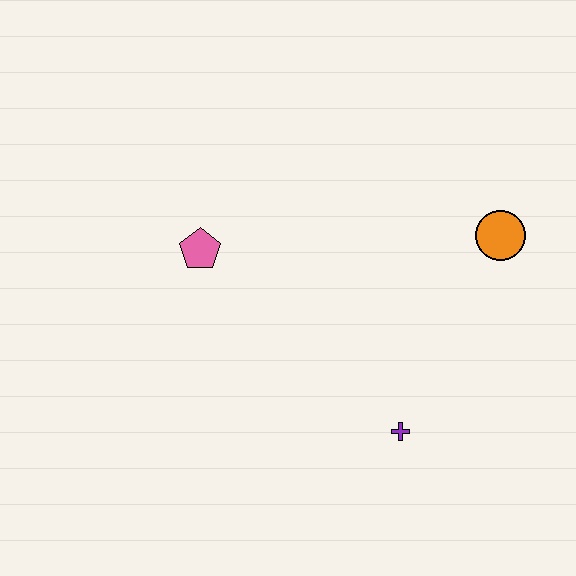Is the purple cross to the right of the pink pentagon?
Yes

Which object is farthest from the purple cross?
The pink pentagon is farthest from the purple cross.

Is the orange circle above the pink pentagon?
Yes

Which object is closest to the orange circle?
The purple cross is closest to the orange circle.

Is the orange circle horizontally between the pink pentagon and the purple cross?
No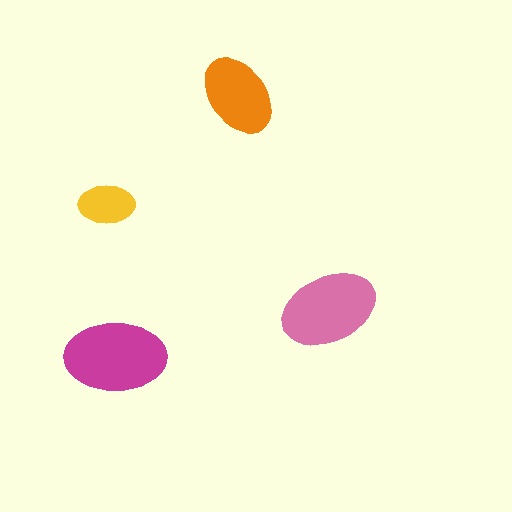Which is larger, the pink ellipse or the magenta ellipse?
The magenta one.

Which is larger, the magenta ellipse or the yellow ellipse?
The magenta one.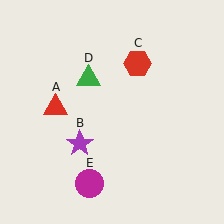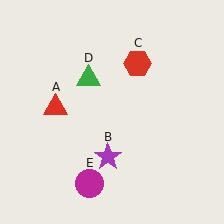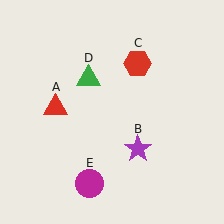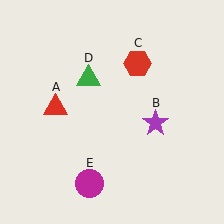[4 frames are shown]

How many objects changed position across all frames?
1 object changed position: purple star (object B).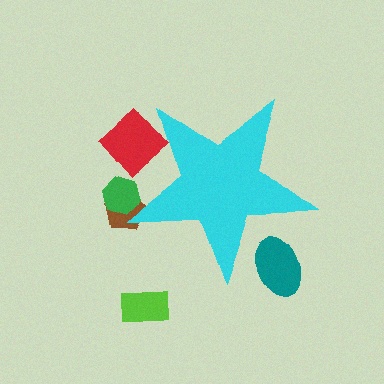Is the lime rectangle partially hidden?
No, the lime rectangle is fully visible.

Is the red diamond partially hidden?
Yes, the red diamond is partially hidden behind the cyan star.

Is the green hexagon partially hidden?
Yes, the green hexagon is partially hidden behind the cyan star.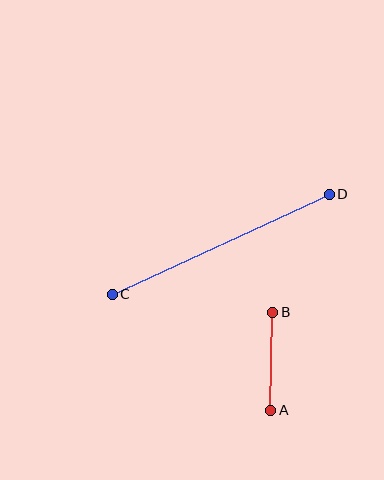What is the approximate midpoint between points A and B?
The midpoint is at approximately (272, 361) pixels.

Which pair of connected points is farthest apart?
Points C and D are farthest apart.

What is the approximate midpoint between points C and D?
The midpoint is at approximately (221, 244) pixels.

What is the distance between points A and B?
The distance is approximately 98 pixels.